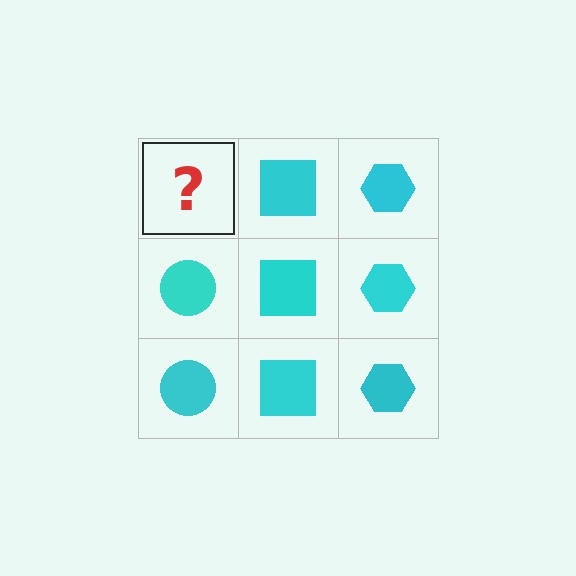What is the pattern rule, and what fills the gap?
The rule is that each column has a consistent shape. The gap should be filled with a cyan circle.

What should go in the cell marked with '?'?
The missing cell should contain a cyan circle.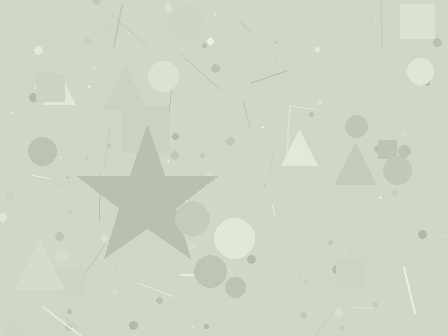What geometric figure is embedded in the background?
A star is embedded in the background.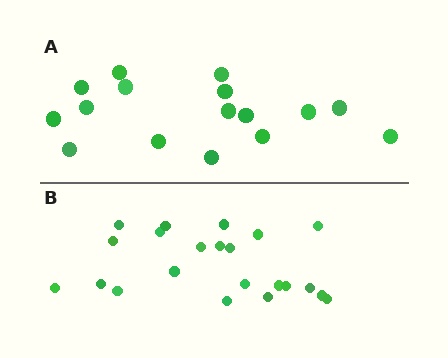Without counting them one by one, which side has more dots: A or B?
Region B (the bottom region) has more dots.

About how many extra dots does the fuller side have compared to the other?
Region B has about 6 more dots than region A.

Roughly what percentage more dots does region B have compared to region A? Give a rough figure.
About 40% more.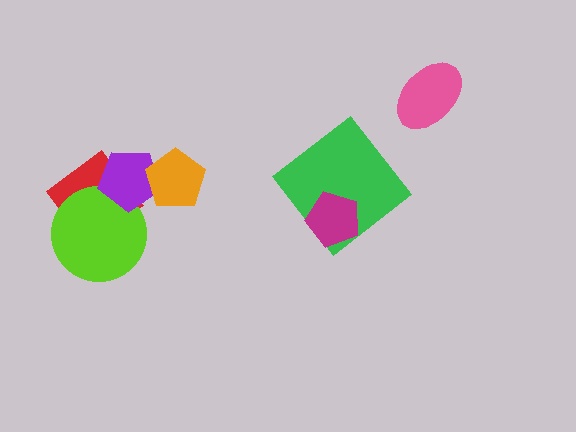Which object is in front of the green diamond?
The magenta pentagon is in front of the green diamond.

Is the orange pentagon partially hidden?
No, no other shape covers it.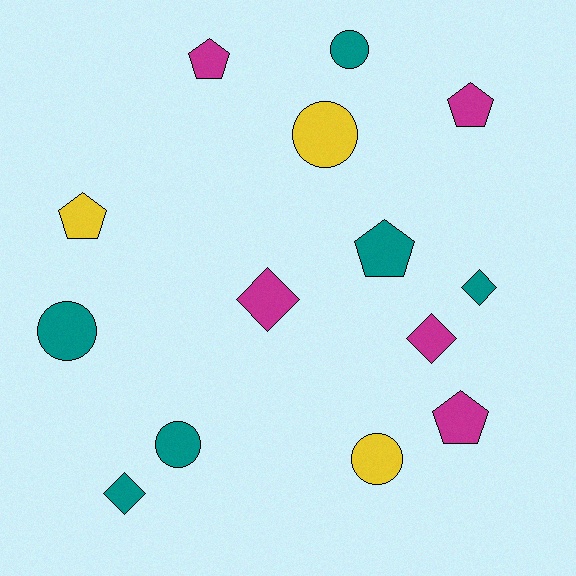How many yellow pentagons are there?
There is 1 yellow pentagon.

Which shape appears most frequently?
Pentagon, with 5 objects.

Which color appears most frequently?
Teal, with 6 objects.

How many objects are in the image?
There are 14 objects.